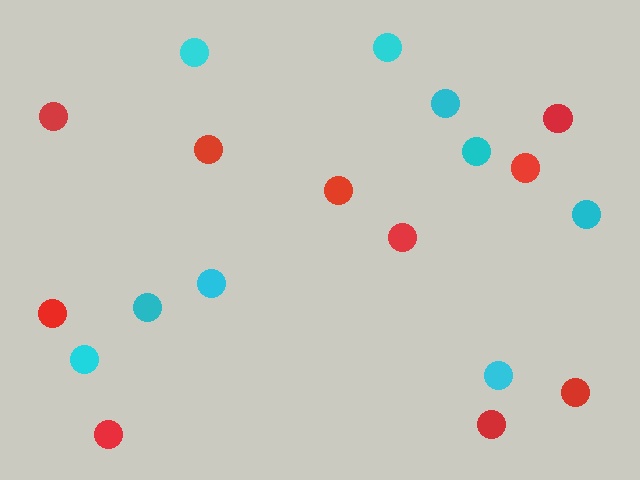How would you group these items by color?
There are 2 groups: one group of cyan circles (9) and one group of red circles (10).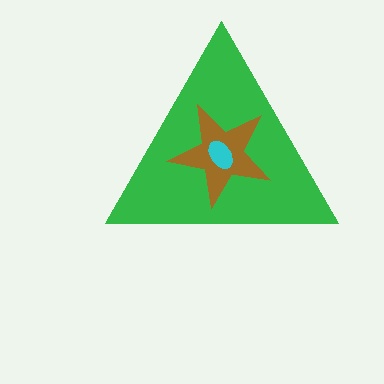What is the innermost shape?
The cyan ellipse.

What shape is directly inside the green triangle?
The brown star.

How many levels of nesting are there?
3.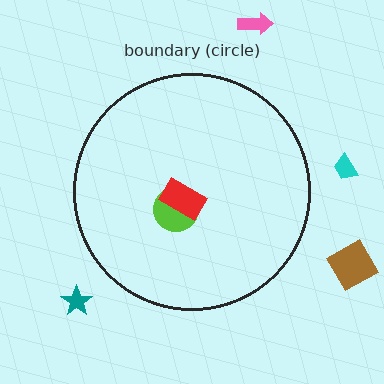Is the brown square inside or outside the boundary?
Outside.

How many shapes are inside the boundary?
2 inside, 4 outside.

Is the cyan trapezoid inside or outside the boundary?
Outside.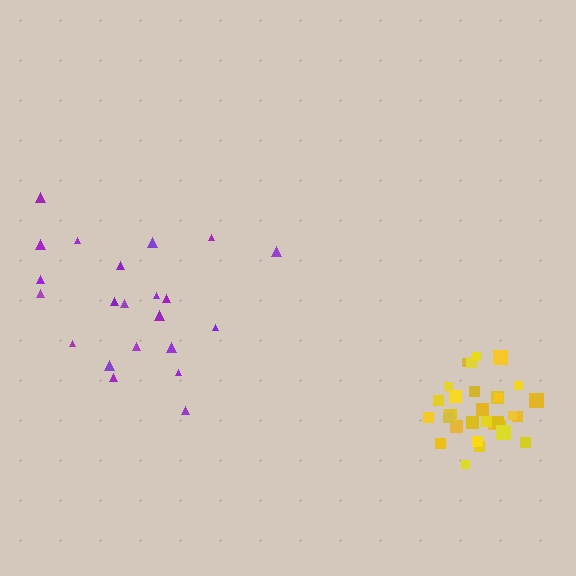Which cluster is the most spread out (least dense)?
Purple.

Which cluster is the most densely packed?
Yellow.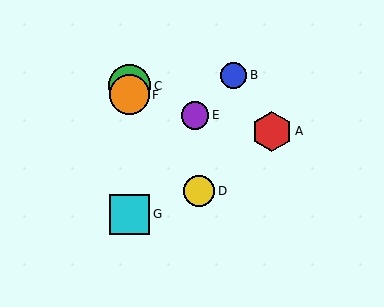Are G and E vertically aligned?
No, G is at x≈129 and E is at x≈195.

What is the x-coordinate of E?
Object E is at x≈195.